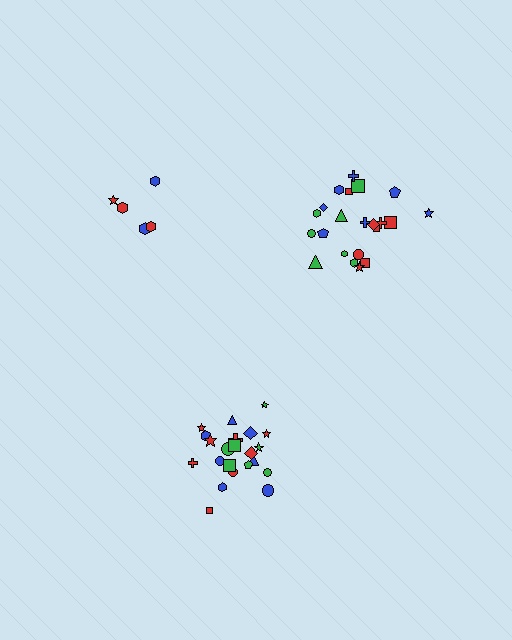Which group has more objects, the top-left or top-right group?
The top-right group.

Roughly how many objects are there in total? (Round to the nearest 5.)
Roughly 50 objects in total.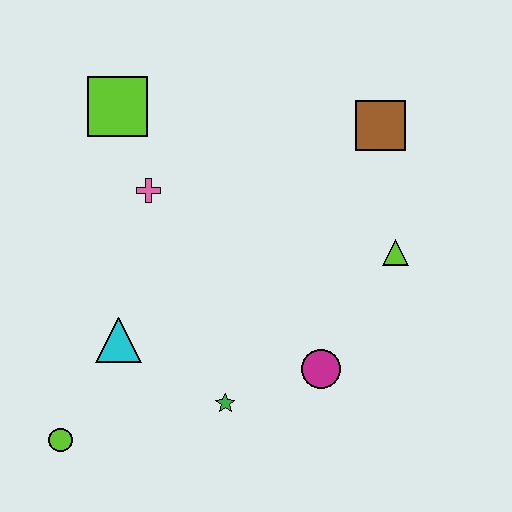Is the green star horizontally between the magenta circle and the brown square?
No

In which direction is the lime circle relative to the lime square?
The lime circle is below the lime square.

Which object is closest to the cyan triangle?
The lime circle is closest to the cyan triangle.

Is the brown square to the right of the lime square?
Yes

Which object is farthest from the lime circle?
The brown square is farthest from the lime circle.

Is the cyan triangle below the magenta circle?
No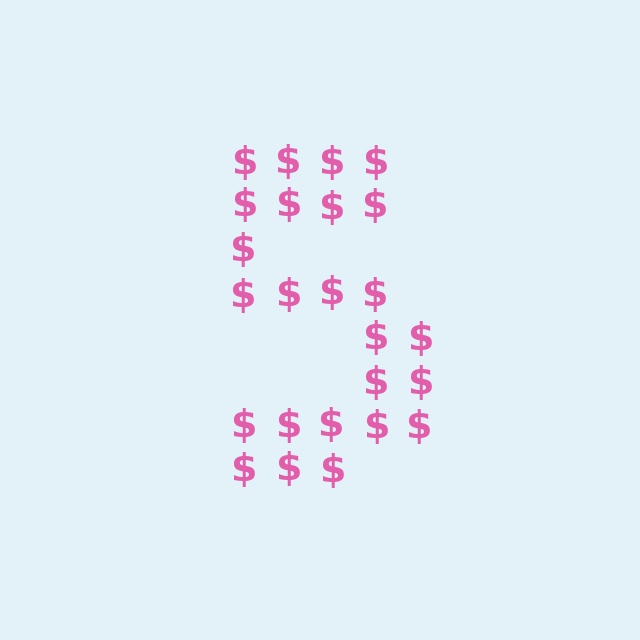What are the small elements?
The small elements are dollar signs.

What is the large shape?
The large shape is the digit 5.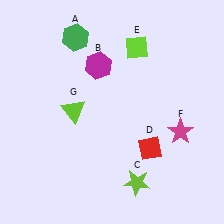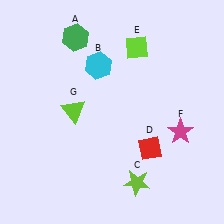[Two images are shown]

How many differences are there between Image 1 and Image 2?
There is 1 difference between the two images.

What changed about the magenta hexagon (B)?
In Image 1, B is magenta. In Image 2, it changed to cyan.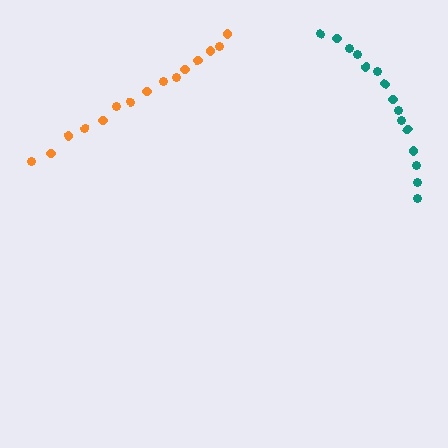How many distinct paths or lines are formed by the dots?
There are 2 distinct paths.